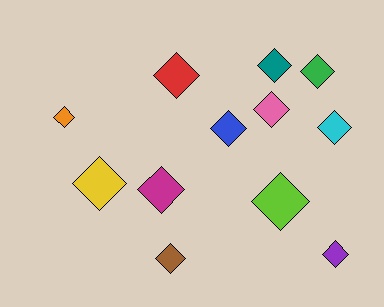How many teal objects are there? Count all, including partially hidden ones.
There is 1 teal object.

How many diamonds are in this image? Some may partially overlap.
There are 12 diamonds.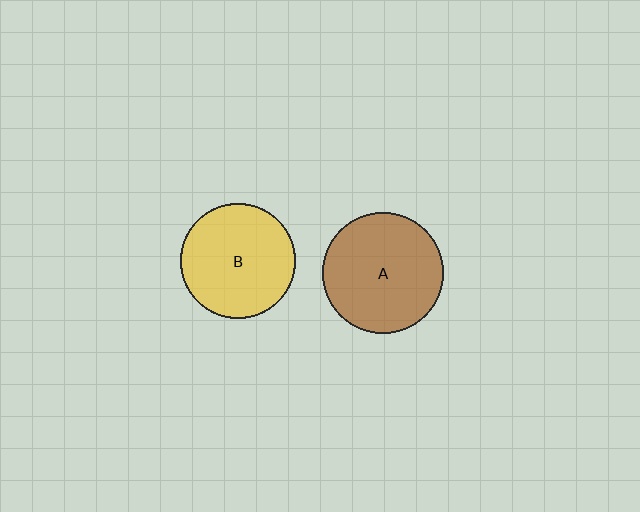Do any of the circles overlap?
No, none of the circles overlap.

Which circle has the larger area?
Circle A (brown).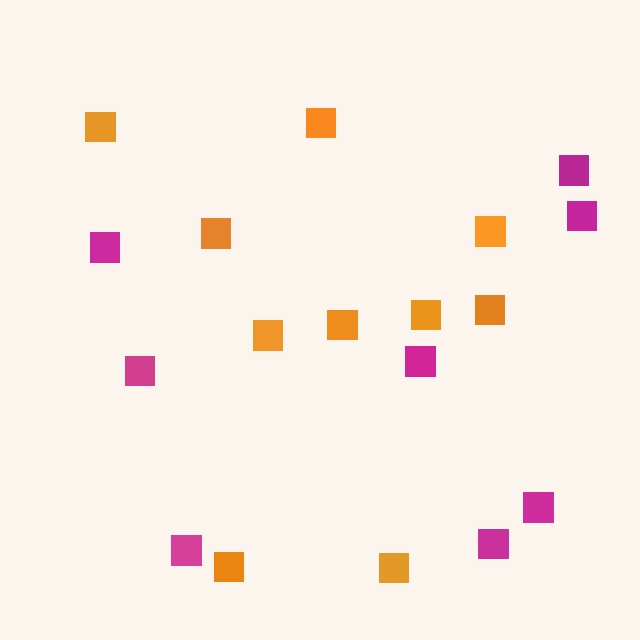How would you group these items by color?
There are 2 groups: one group of orange squares (10) and one group of magenta squares (8).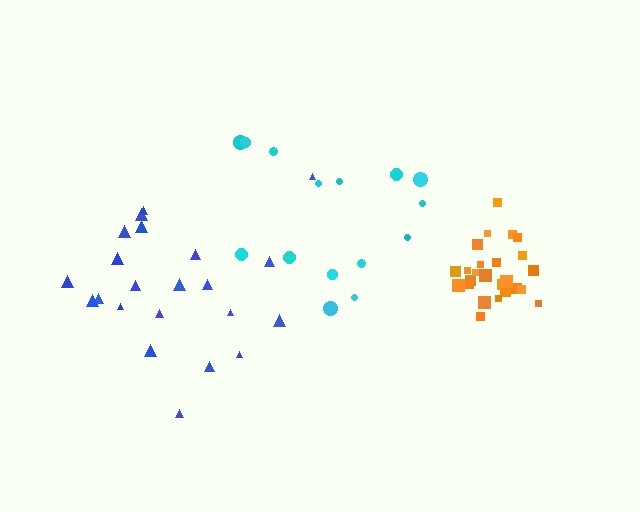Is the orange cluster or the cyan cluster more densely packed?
Orange.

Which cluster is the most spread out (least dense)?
Blue.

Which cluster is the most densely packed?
Orange.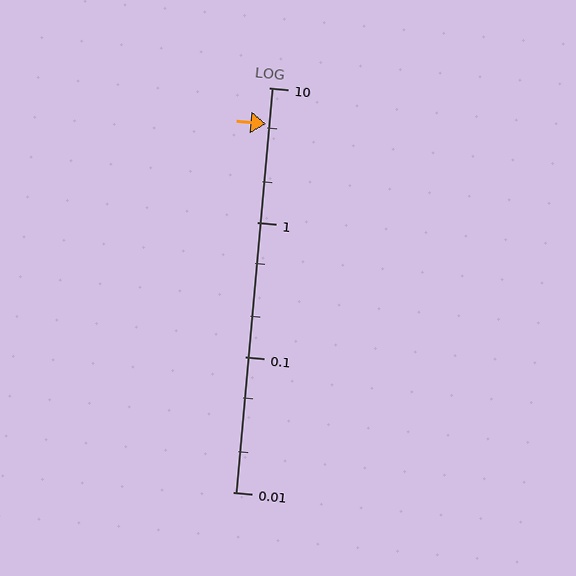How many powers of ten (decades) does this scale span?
The scale spans 3 decades, from 0.01 to 10.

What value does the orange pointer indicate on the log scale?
The pointer indicates approximately 5.4.